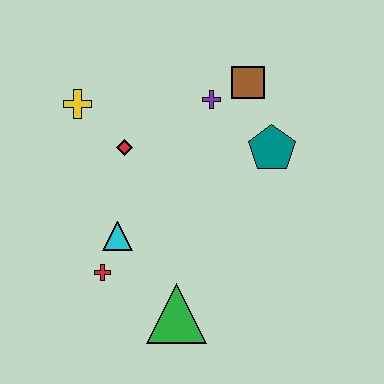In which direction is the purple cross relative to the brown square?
The purple cross is to the left of the brown square.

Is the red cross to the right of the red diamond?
No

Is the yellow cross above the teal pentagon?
Yes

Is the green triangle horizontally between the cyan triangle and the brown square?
Yes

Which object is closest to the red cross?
The cyan triangle is closest to the red cross.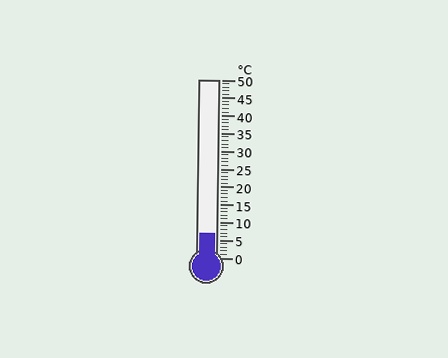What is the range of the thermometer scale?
The thermometer scale ranges from 0°C to 50°C.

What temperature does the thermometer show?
The thermometer shows approximately 7°C.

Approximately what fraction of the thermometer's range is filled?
The thermometer is filled to approximately 15% of its range.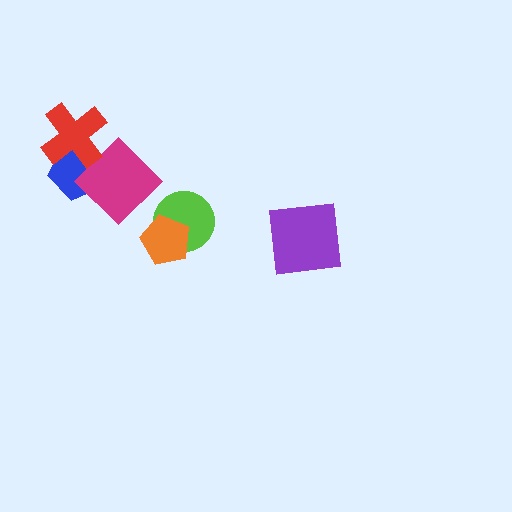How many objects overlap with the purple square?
0 objects overlap with the purple square.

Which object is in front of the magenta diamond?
The red cross is in front of the magenta diamond.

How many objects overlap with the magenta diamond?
2 objects overlap with the magenta diamond.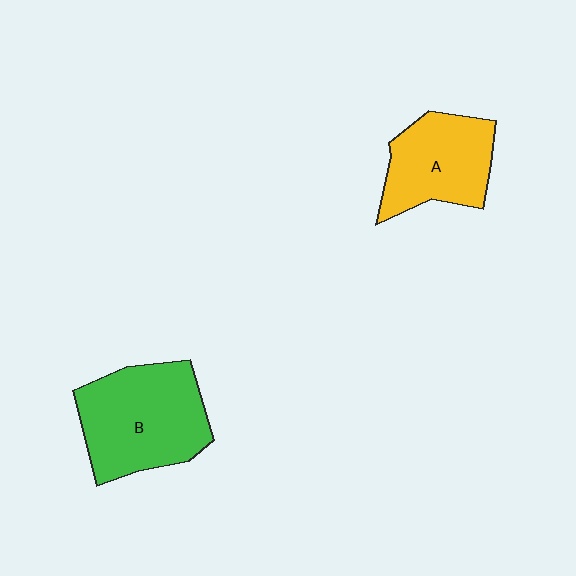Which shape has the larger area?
Shape B (green).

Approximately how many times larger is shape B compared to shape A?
Approximately 1.3 times.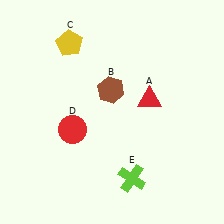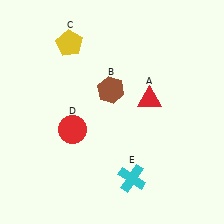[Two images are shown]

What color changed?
The cross (E) changed from lime in Image 1 to cyan in Image 2.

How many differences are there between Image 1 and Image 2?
There is 1 difference between the two images.